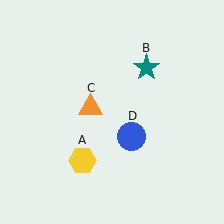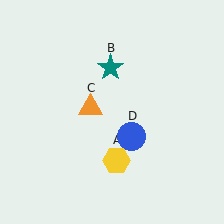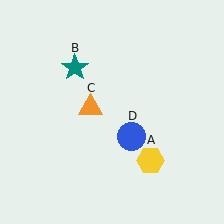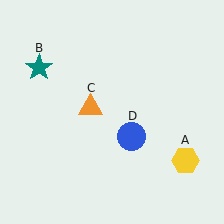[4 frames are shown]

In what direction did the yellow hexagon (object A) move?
The yellow hexagon (object A) moved right.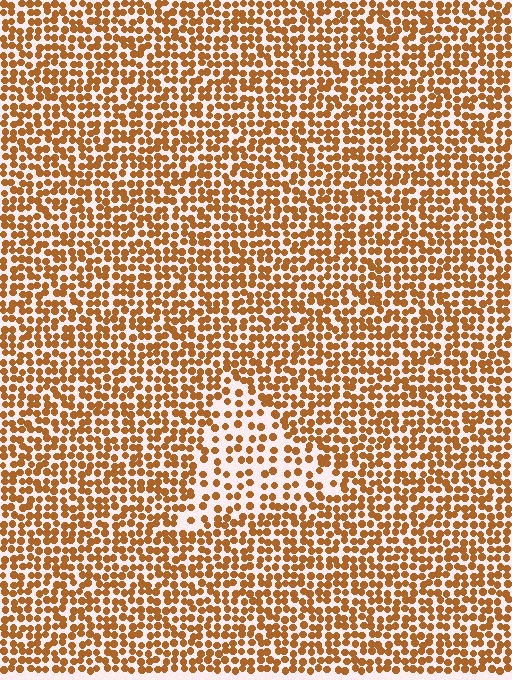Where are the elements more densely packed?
The elements are more densely packed outside the triangle boundary.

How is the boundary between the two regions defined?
The boundary is defined by a change in element density (approximately 1.9x ratio). All elements are the same color, size, and shape.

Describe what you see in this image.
The image contains small brown elements arranged at two different densities. A triangle-shaped region is visible where the elements are less densely packed than the surrounding area.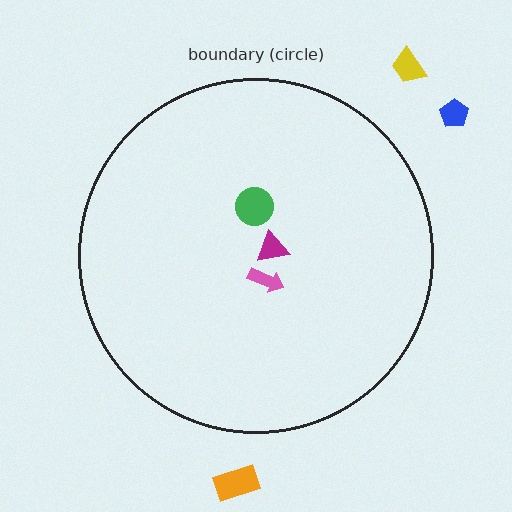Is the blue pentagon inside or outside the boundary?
Outside.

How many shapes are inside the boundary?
3 inside, 3 outside.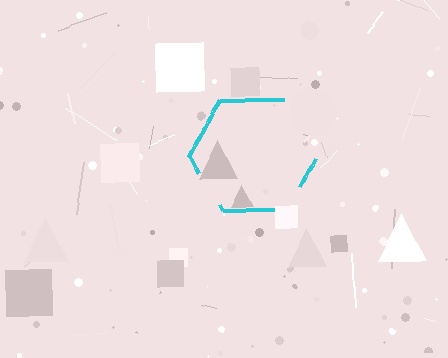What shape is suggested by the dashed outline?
The dashed outline suggests a hexagon.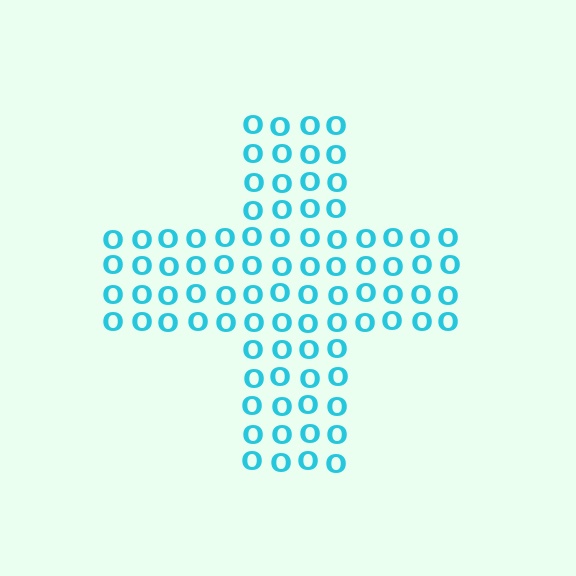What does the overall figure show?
The overall figure shows a cross.